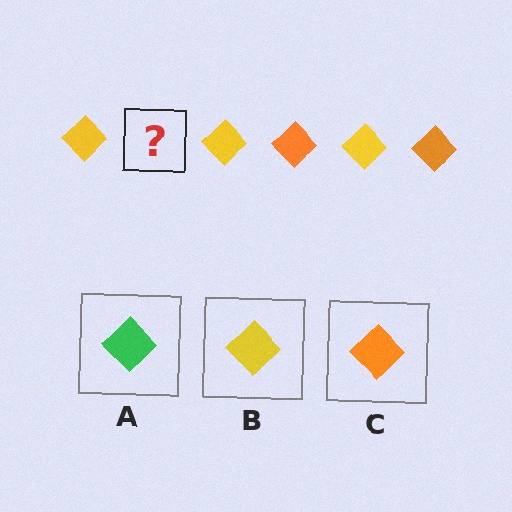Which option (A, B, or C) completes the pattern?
C.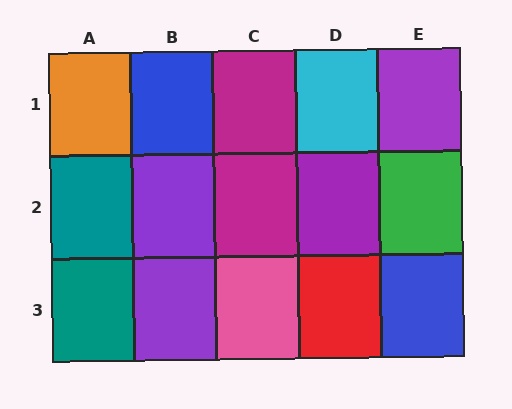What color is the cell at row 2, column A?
Teal.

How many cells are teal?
2 cells are teal.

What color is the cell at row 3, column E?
Blue.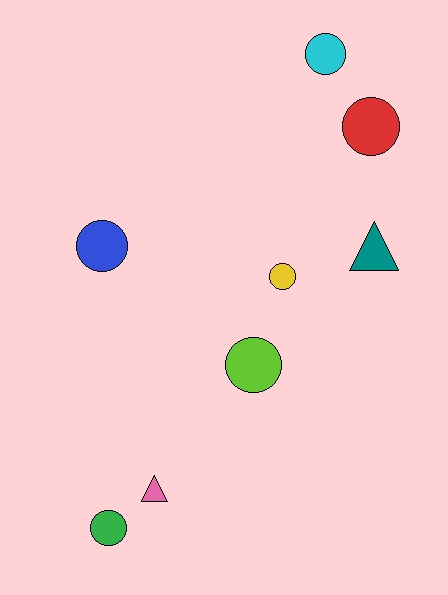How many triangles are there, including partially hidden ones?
There are 2 triangles.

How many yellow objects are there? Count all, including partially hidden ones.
There is 1 yellow object.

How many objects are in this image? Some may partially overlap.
There are 8 objects.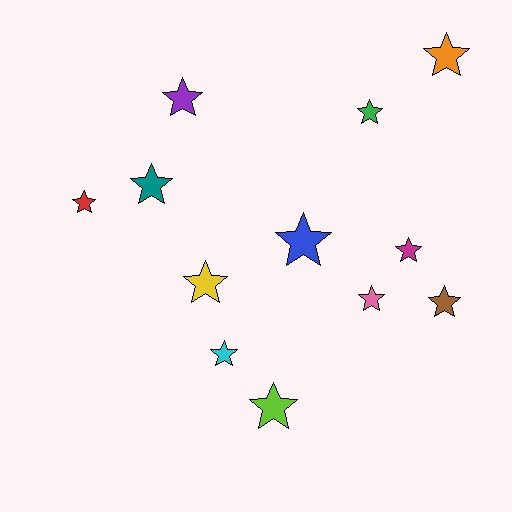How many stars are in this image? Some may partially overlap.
There are 12 stars.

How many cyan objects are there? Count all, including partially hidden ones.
There is 1 cyan object.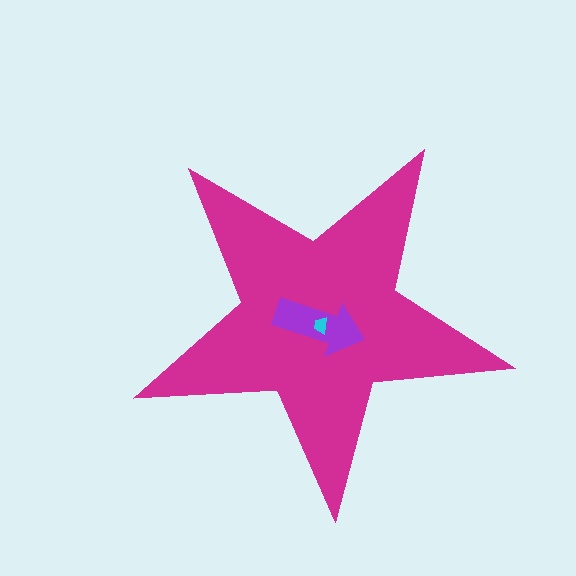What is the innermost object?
The cyan trapezoid.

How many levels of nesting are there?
3.